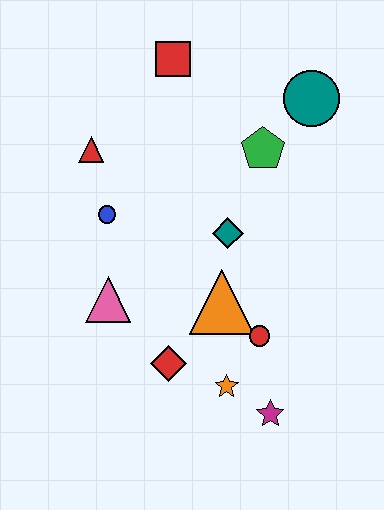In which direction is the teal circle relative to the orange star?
The teal circle is above the orange star.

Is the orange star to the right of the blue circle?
Yes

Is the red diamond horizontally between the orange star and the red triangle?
Yes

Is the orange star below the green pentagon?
Yes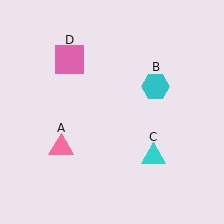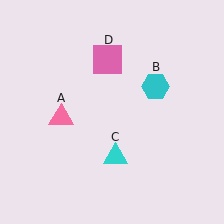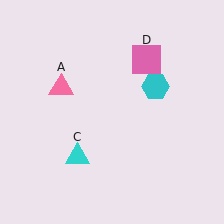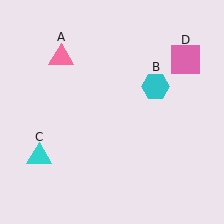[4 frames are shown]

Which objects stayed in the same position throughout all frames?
Cyan hexagon (object B) remained stationary.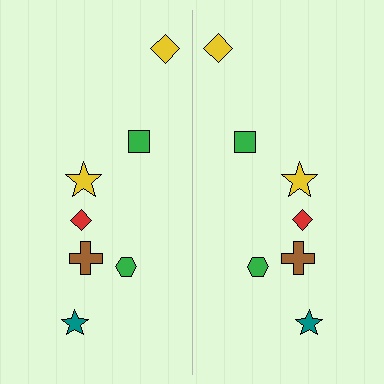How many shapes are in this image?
There are 14 shapes in this image.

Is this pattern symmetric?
Yes, this pattern has bilateral (reflection) symmetry.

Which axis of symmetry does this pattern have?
The pattern has a vertical axis of symmetry running through the center of the image.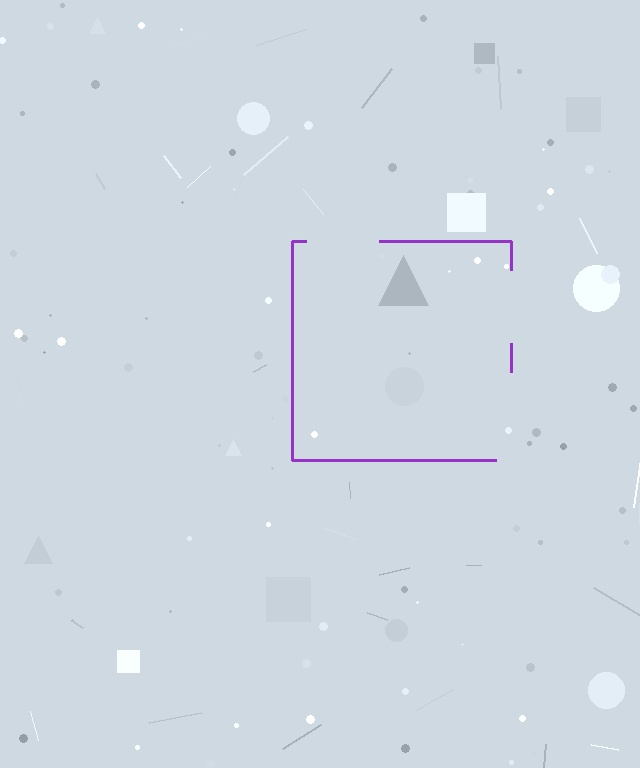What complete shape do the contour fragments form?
The contour fragments form a square.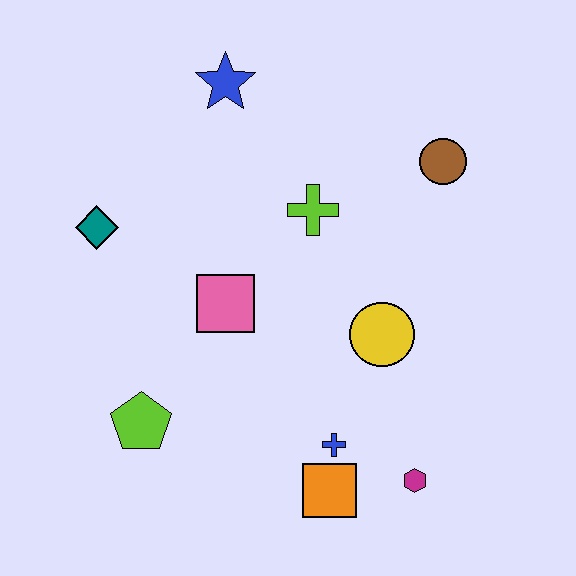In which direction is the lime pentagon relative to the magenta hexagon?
The lime pentagon is to the left of the magenta hexagon.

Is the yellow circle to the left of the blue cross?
No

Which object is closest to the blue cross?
The orange square is closest to the blue cross.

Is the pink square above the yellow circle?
Yes